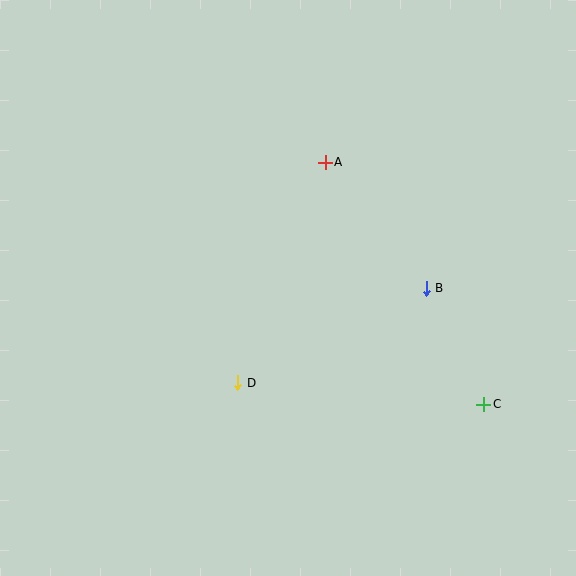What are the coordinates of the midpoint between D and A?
The midpoint between D and A is at (282, 273).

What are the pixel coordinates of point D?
Point D is at (238, 383).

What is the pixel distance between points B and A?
The distance between B and A is 162 pixels.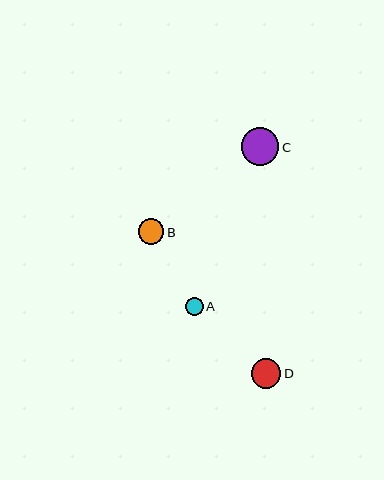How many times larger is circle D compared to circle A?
Circle D is approximately 1.6 times the size of circle A.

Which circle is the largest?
Circle C is the largest with a size of approximately 37 pixels.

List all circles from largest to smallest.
From largest to smallest: C, D, B, A.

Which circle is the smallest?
Circle A is the smallest with a size of approximately 18 pixels.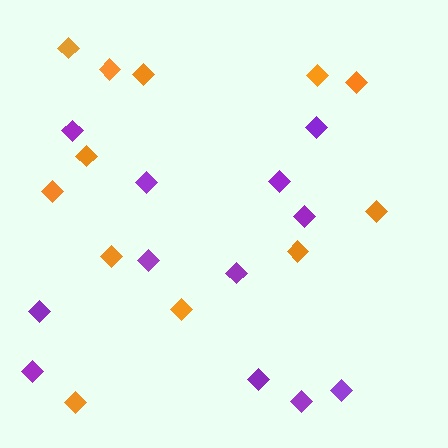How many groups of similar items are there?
There are 2 groups: one group of purple diamonds (12) and one group of orange diamonds (12).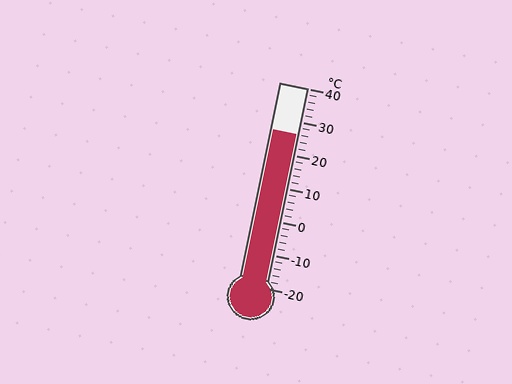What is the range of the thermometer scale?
The thermometer scale ranges from -20°C to 40°C.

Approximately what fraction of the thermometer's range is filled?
The thermometer is filled to approximately 75% of its range.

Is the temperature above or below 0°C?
The temperature is above 0°C.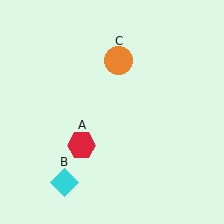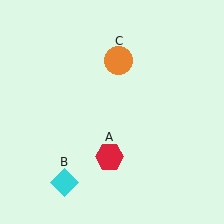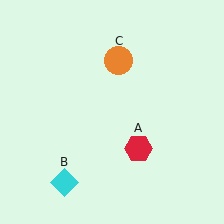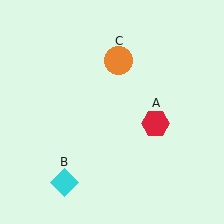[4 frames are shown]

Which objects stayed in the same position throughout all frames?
Cyan diamond (object B) and orange circle (object C) remained stationary.